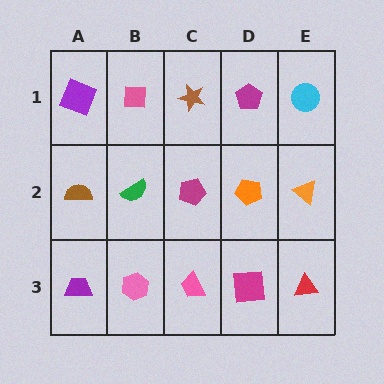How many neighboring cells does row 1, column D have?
3.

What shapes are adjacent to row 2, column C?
A brown star (row 1, column C), a pink trapezoid (row 3, column C), a green semicircle (row 2, column B), an orange pentagon (row 2, column D).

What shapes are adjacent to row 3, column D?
An orange pentagon (row 2, column D), a pink trapezoid (row 3, column C), a red triangle (row 3, column E).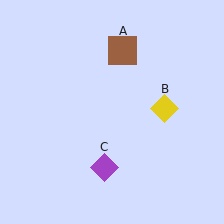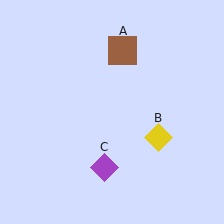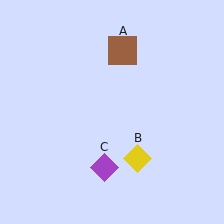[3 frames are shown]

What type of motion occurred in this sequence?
The yellow diamond (object B) rotated clockwise around the center of the scene.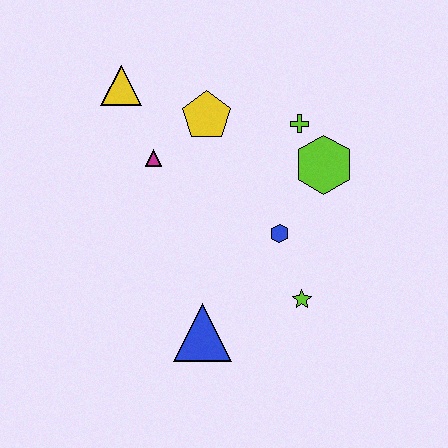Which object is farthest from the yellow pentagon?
The blue triangle is farthest from the yellow pentagon.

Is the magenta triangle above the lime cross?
No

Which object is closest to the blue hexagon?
The lime star is closest to the blue hexagon.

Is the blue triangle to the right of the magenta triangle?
Yes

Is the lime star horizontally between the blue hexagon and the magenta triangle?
No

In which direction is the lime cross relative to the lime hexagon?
The lime cross is above the lime hexagon.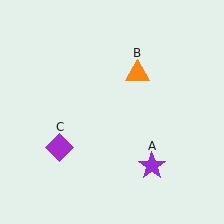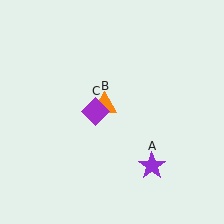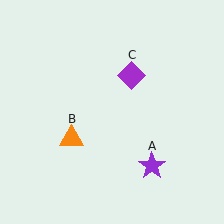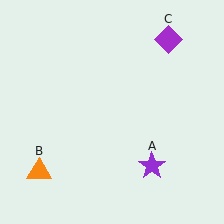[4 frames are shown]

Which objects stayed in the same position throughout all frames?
Purple star (object A) remained stationary.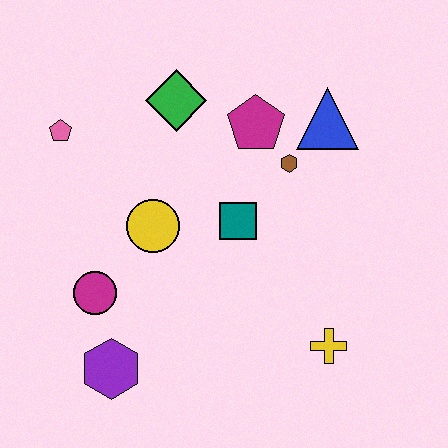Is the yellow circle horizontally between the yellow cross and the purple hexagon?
Yes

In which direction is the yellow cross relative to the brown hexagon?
The yellow cross is below the brown hexagon.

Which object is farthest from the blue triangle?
The purple hexagon is farthest from the blue triangle.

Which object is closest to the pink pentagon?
The green diamond is closest to the pink pentagon.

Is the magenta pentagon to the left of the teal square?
No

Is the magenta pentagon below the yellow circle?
No